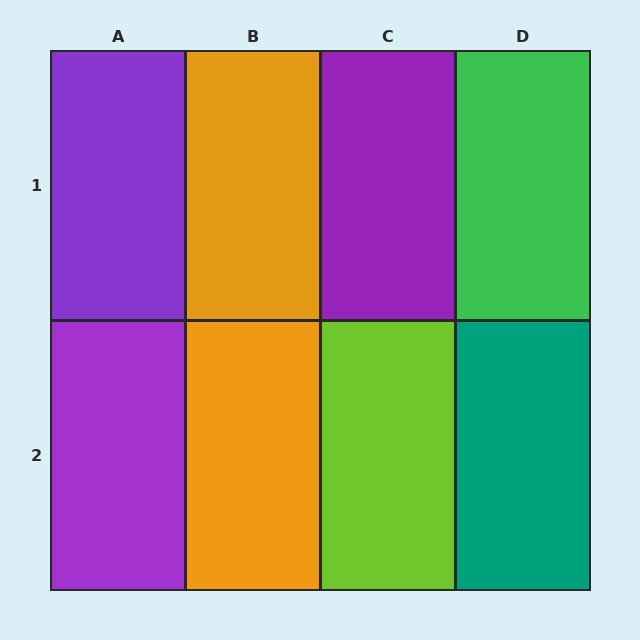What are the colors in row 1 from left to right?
Purple, orange, purple, green.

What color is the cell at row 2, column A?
Purple.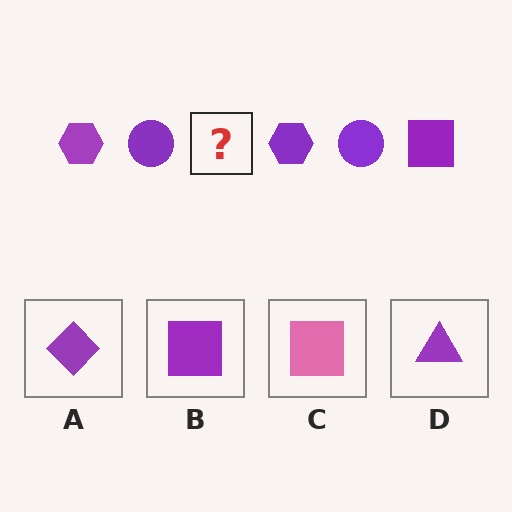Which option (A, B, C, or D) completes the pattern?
B.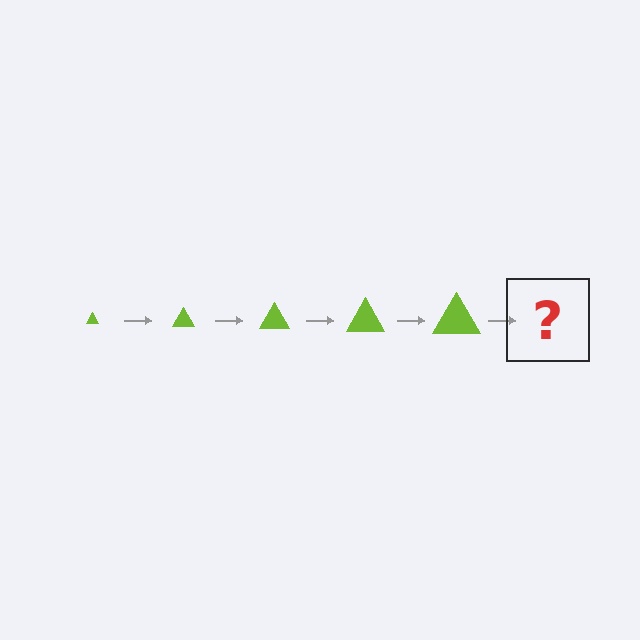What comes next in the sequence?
The next element should be a lime triangle, larger than the previous one.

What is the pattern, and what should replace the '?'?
The pattern is that the triangle gets progressively larger each step. The '?' should be a lime triangle, larger than the previous one.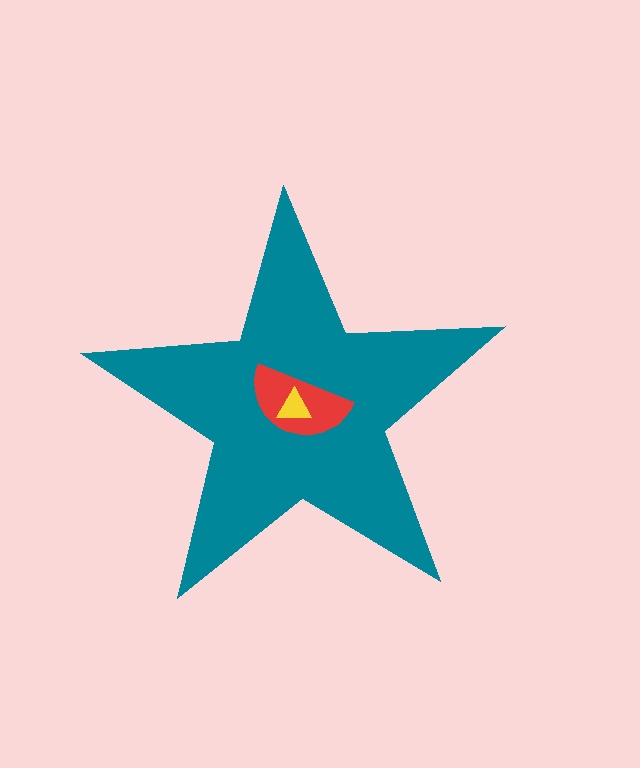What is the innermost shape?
The yellow triangle.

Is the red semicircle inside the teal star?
Yes.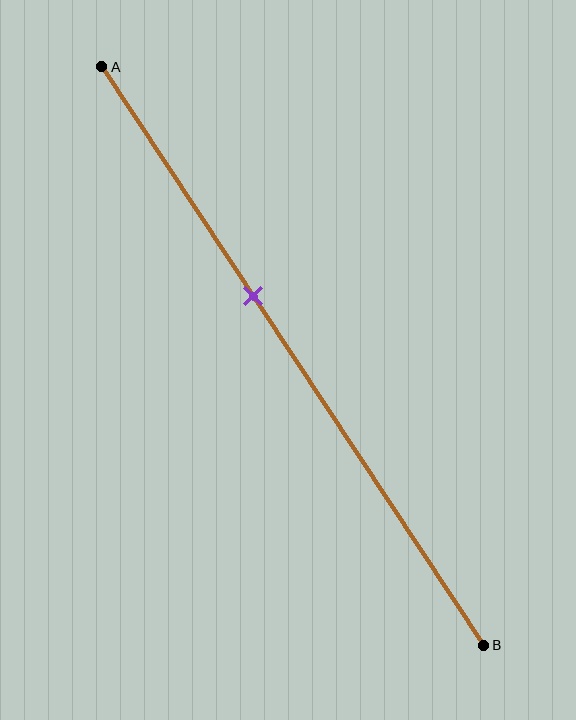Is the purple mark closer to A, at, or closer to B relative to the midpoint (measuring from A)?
The purple mark is closer to point A than the midpoint of segment AB.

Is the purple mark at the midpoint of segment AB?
No, the mark is at about 40% from A, not at the 50% midpoint.